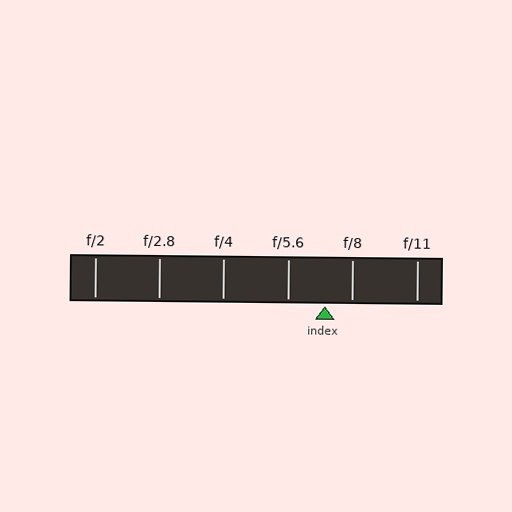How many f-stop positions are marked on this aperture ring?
There are 6 f-stop positions marked.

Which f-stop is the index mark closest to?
The index mark is closest to f/8.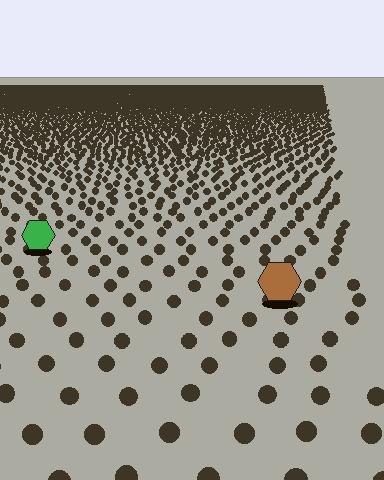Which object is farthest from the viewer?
The green hexagon is farthest from the viewer. It appears smaller and the ground texture around it is denser.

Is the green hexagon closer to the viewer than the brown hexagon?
No. The brown hexagon is closer — you can tell from the texture gradient: the ground texture is coarser near it.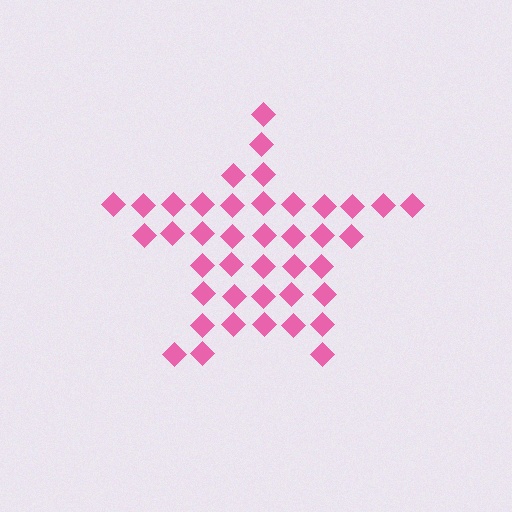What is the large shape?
The large shape is a star.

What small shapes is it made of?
It is made of small diamonds.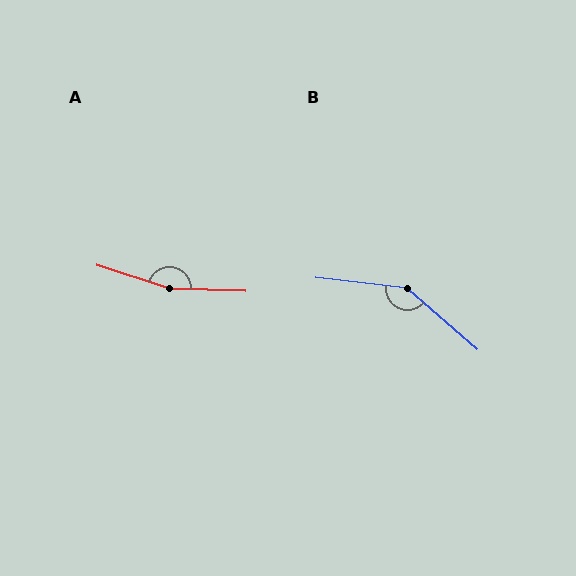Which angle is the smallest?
B, at approximately 145 degrees.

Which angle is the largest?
A, at approximately 164 degrees.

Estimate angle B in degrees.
Approximately 145 degrees.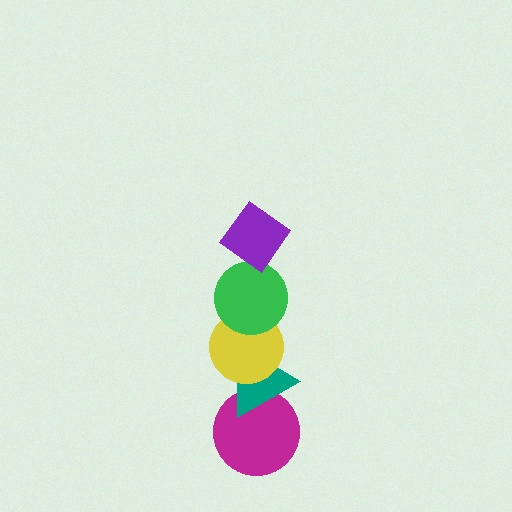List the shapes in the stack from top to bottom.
From top to bottom: the purple diamond, the green circle, the yellow circle, the teal triangle, the magenta circle.